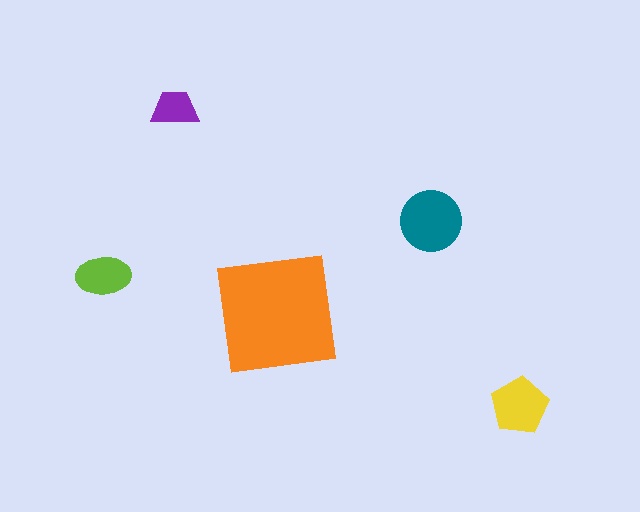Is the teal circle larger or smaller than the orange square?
Smaller.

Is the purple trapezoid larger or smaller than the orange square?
Smaller.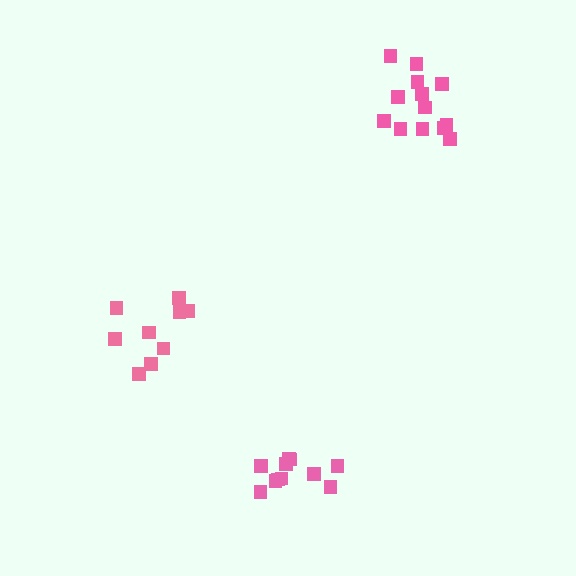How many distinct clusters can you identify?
There are 3 distinct clusters.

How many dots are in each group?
Group 1: 11 dots, Group 2: 13 dots, Group 3: 9 dots (33 total).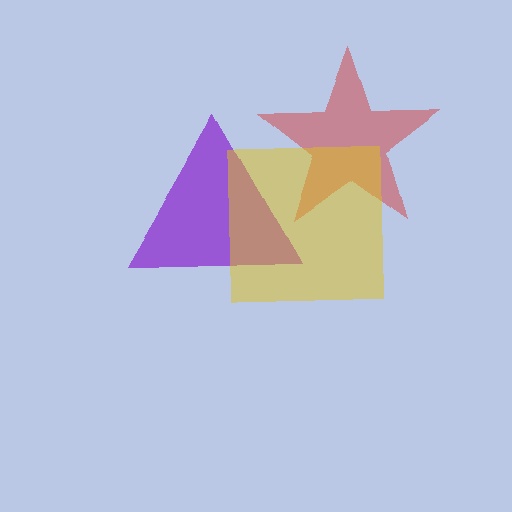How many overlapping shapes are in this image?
There are 3 overlapping shapes in the image.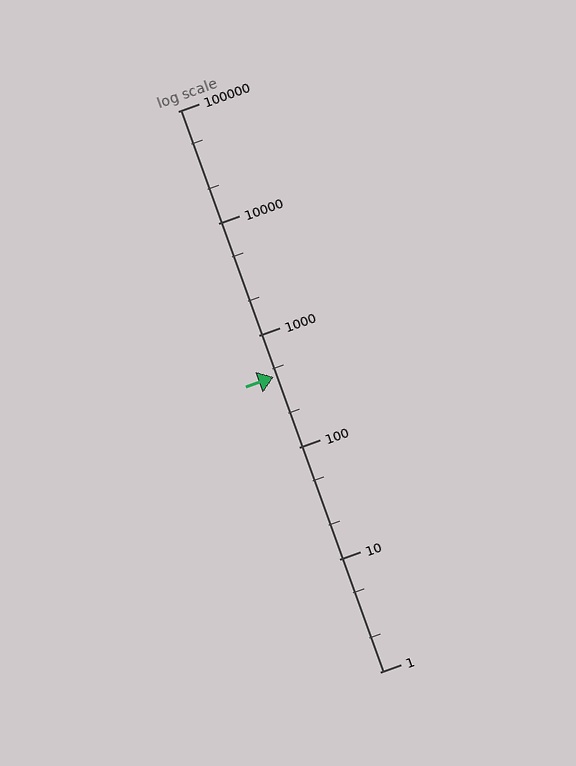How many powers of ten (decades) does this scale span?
The scale spans 5 decades, from 1 to 100000.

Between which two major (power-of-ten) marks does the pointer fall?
The pointer is between 100 and 1000.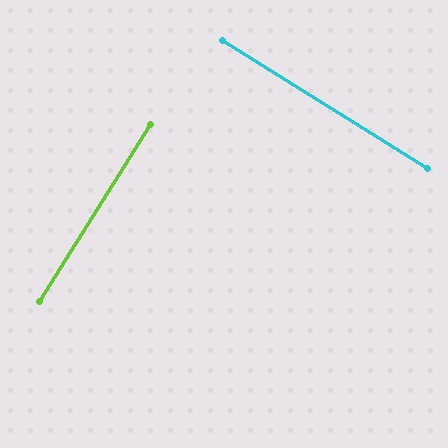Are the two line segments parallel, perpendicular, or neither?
Perpendicular — they meet at approximately 90°.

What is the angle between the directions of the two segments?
Approximately 90 degrees.